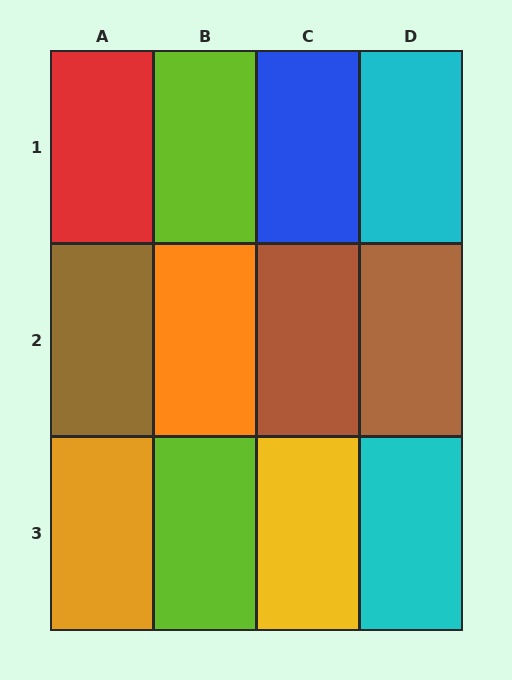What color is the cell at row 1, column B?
Lime.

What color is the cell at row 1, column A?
Red.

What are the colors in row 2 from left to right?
Brown, orange, brown, brown.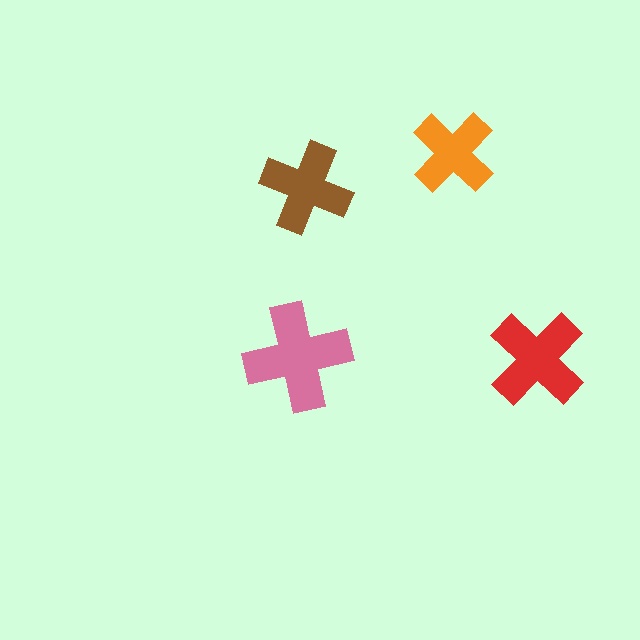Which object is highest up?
The orange cross is topmost.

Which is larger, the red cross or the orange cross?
The red one.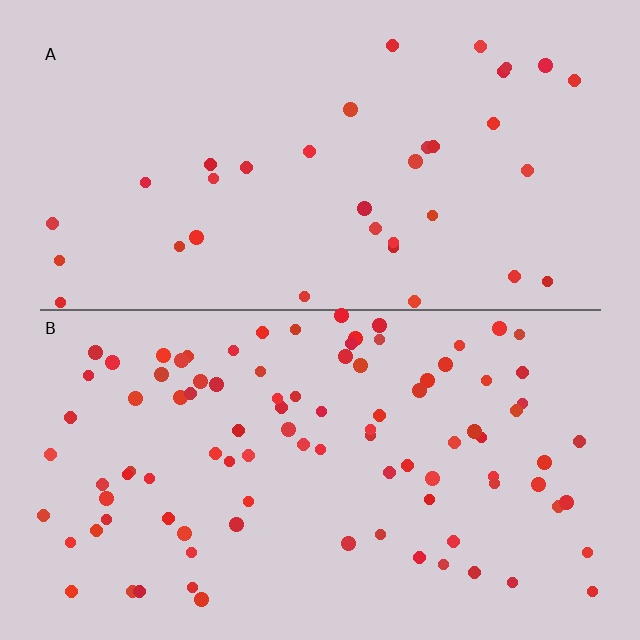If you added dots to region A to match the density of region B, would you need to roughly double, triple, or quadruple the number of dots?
Approximately triple.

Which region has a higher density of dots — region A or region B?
B (the bottom).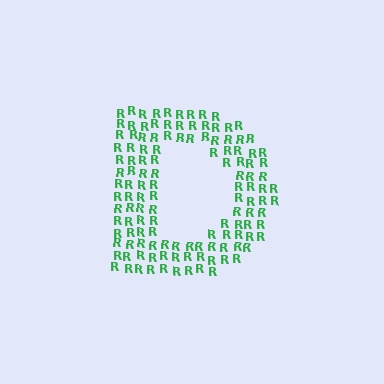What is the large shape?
The large shape is the letter D.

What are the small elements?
The small elements are letter R's.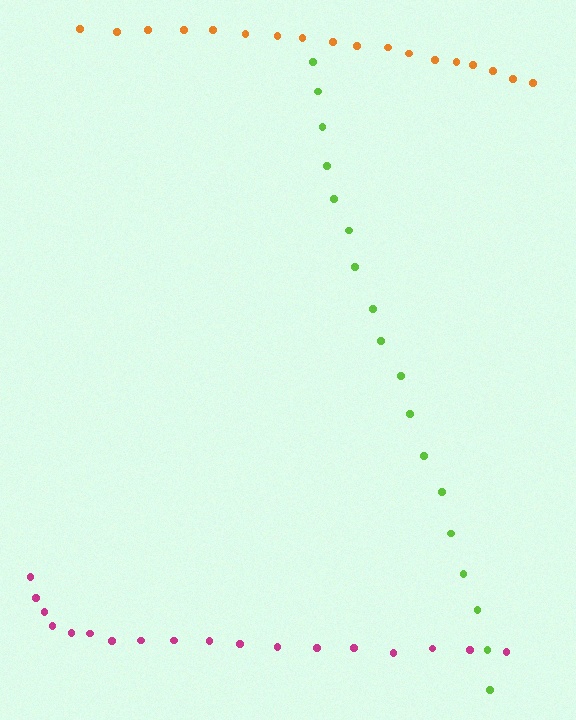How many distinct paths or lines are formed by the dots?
There are 3 distinct paths.